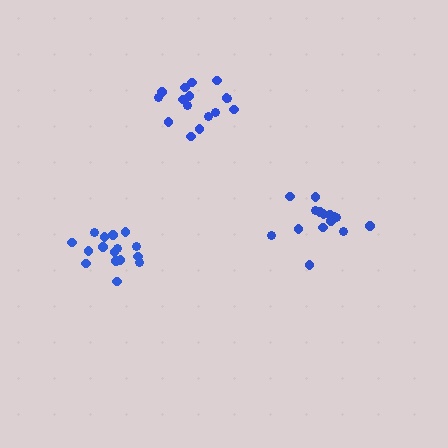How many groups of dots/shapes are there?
There are 3 groups.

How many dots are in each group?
Group 1: 16 dots, Group 2: 16 dots, Group 3: 16 dots (48 total).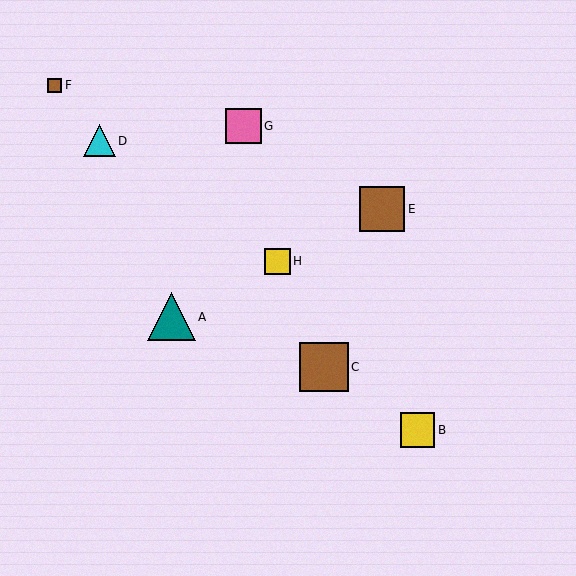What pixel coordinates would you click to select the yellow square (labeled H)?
Click at (277, 262) to select the yellow square H.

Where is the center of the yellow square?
The center of the yellow square is at (418, 430).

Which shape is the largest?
The brown square (labeled C) is the largest.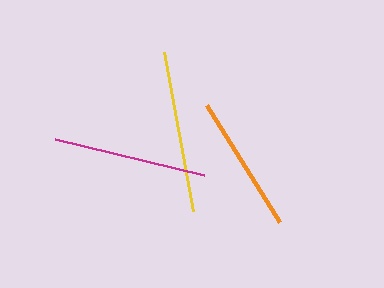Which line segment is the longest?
The yellow line is the longest at approximately 161 pixels.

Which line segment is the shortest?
The orange line is the shortest at approximately 138 pixels.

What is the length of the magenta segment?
The magenta segment is approximately 153 pixels long.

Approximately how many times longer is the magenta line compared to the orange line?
The magenta line is approximately 1.1 times the length of the orange line.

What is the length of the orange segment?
The orange segment is approximately 138 pixels long.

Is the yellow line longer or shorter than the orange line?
The yellow line is longer than the orange line.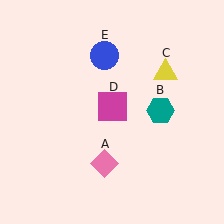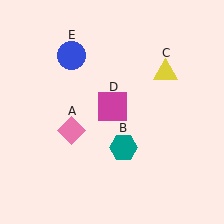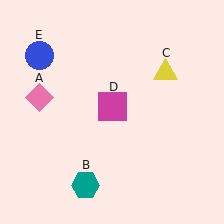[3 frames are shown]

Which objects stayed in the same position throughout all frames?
Yellow triangle (object C) and magenta square (object D) remained stationary.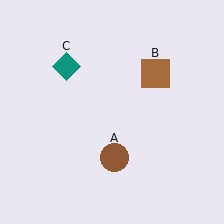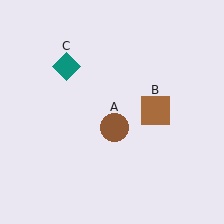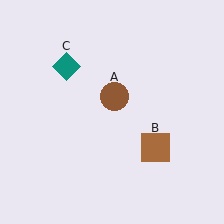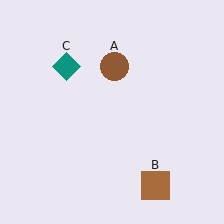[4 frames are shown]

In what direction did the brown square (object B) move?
The brown square (object B) moved down.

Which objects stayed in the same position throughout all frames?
Teal diamond (object C) remained stationary.